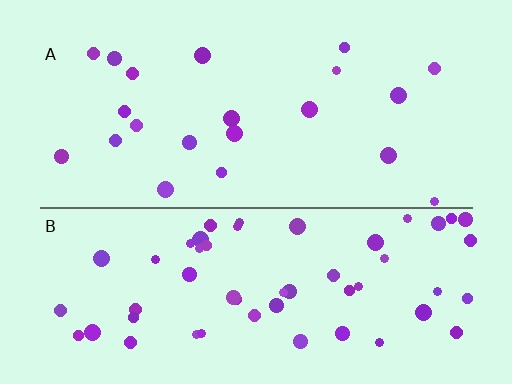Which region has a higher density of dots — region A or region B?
B (the bottom).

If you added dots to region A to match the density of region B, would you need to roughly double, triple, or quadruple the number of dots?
Approximately triple.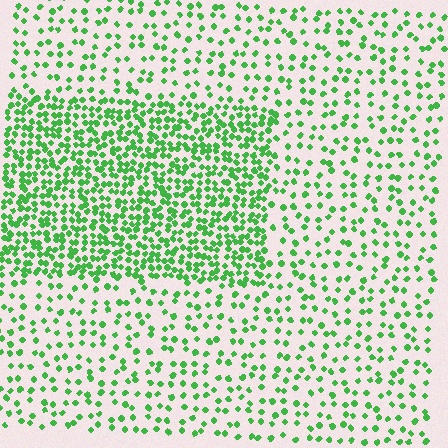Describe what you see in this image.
The image contains small green elements arranged at two different densities. A rectangle-shaped region is visible where the elements are more densely packed than the surrounding area.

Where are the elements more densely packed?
The elements are more densely packed inside the rectangle boundary.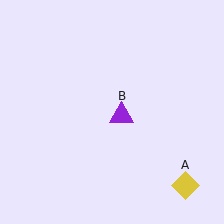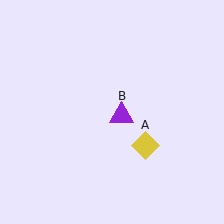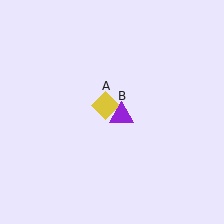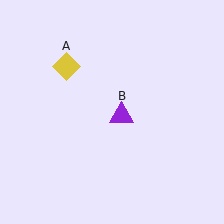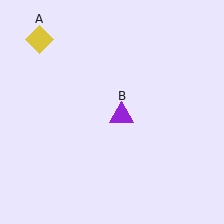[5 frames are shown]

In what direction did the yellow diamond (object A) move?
The yellow diamond (object A) moved up and to the left.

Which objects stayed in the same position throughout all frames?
Purple triangle (object B) remained stationary.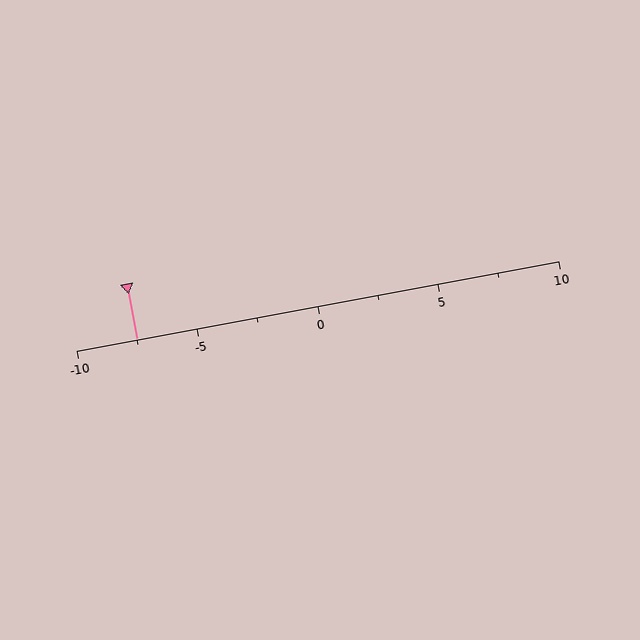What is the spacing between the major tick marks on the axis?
The major ticks are spaced 5 apart.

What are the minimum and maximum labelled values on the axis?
The axis runs from -10 to 10.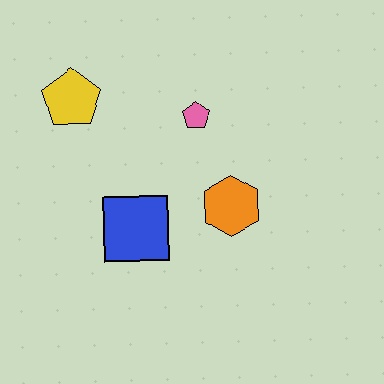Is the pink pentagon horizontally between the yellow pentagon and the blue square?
No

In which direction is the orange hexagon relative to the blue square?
The orange hexagon is to the right of the blue square.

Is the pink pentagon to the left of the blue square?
No